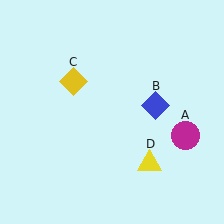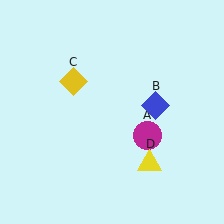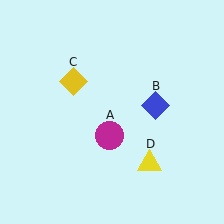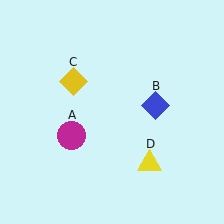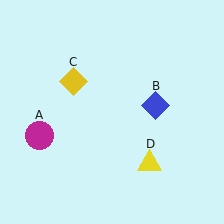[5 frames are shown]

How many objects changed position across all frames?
1 object changed position: magenta circle (object A).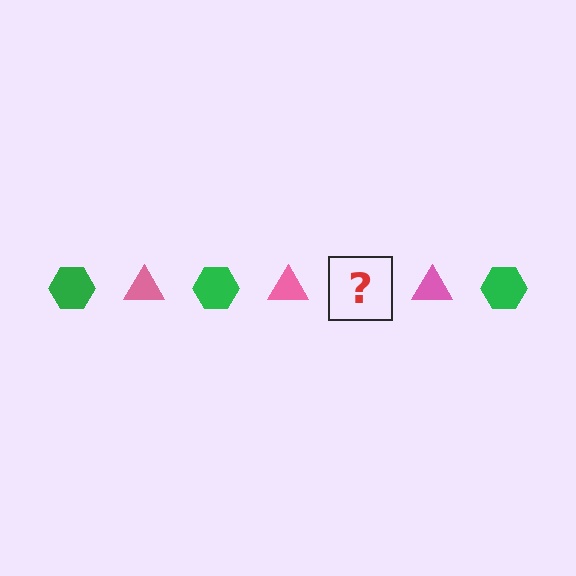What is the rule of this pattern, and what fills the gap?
The rule is that the pattern alternates between green hexagon and pink triangle. The gap should be filled with a green hexagon.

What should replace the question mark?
The question mark should be replaced with a green hexagon.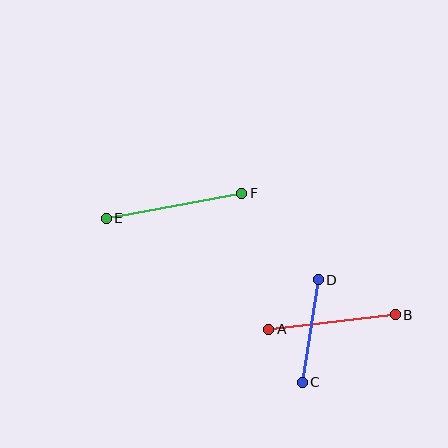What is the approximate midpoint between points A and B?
The midpoint is at approximately (332, 322) pixels.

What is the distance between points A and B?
The distance is approximately 127 pixels.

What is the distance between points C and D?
The distance is approximately 104 pixels.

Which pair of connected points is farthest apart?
Points E and F are farthest apart.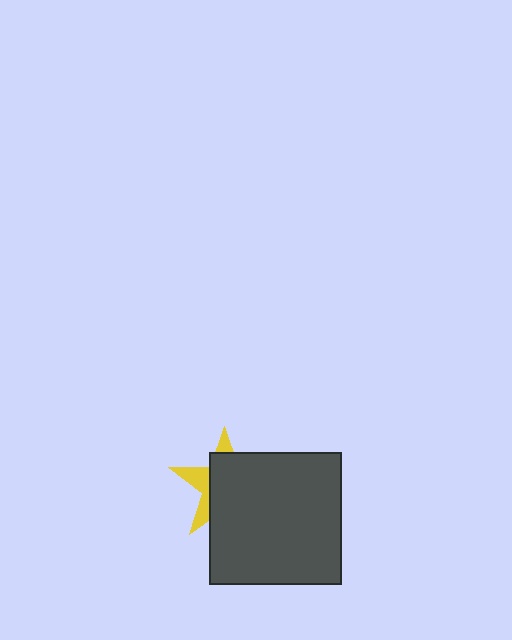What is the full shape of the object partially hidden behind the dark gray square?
The partially hidden object is a yellow star.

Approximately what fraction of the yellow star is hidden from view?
Roughly 69% of the yellow star is hidden behind the dark gray square.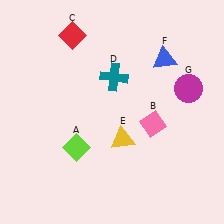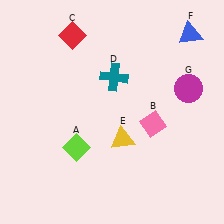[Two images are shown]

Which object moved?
The blue triangle (F) moved right.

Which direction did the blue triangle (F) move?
The blue triangle (F) moved right.